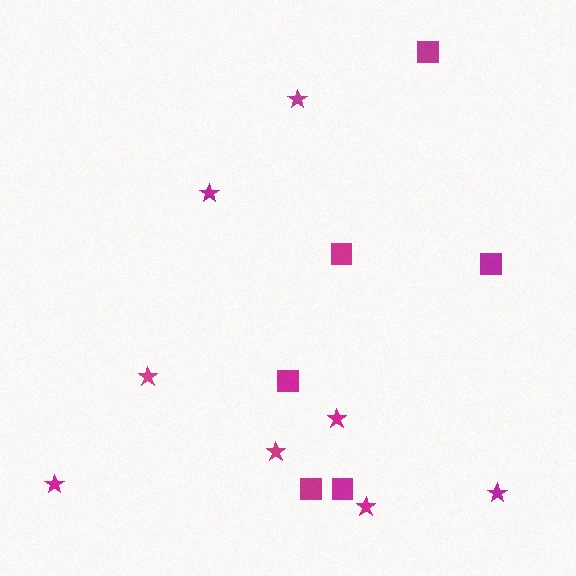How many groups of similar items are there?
There are 2 groups: one group of stars (8) and one group of squares (6).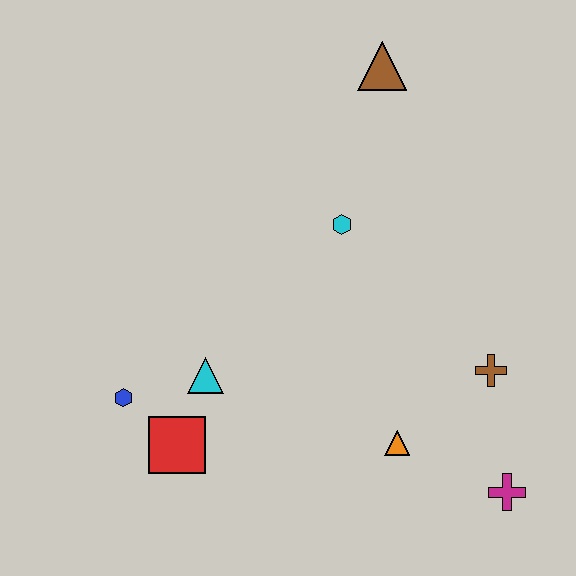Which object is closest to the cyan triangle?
The red square is closest to the cyan triangle.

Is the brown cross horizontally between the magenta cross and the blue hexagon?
Yes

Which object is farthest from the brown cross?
The blue hexagon is farthest from the brown cross.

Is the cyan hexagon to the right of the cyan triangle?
Yes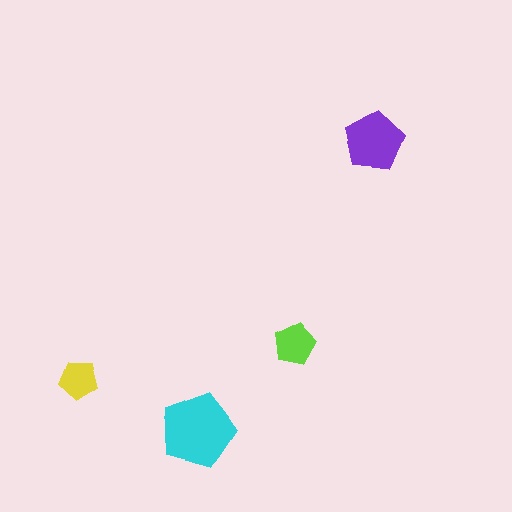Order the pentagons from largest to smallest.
the cyan one, the purple one, the lime one, the yellow one.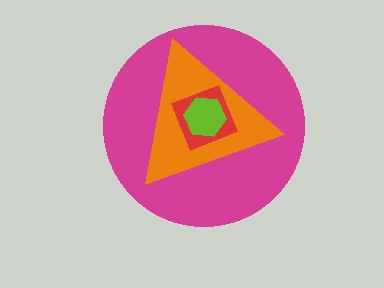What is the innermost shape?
The lime hexagon.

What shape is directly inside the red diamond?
The lime hexagon.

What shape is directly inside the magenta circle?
The orange triangle.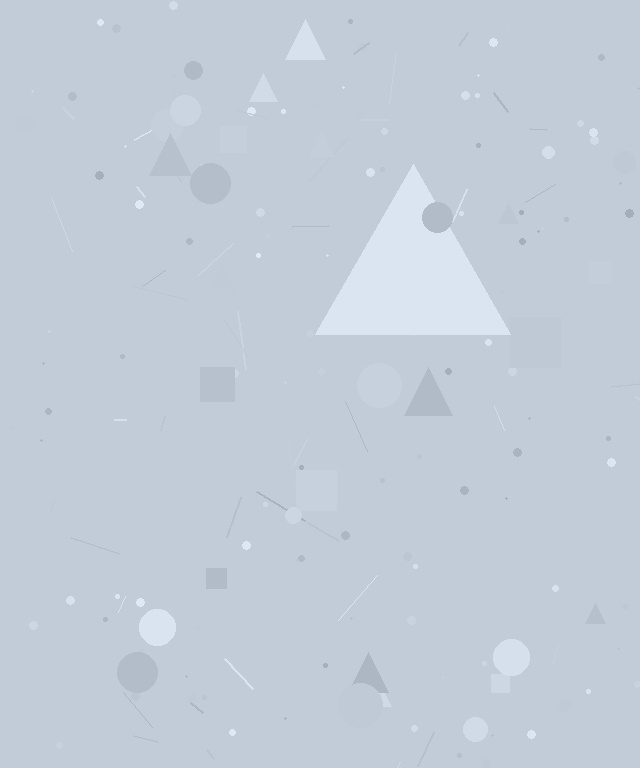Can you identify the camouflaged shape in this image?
The camouflaged shape is a triangle.